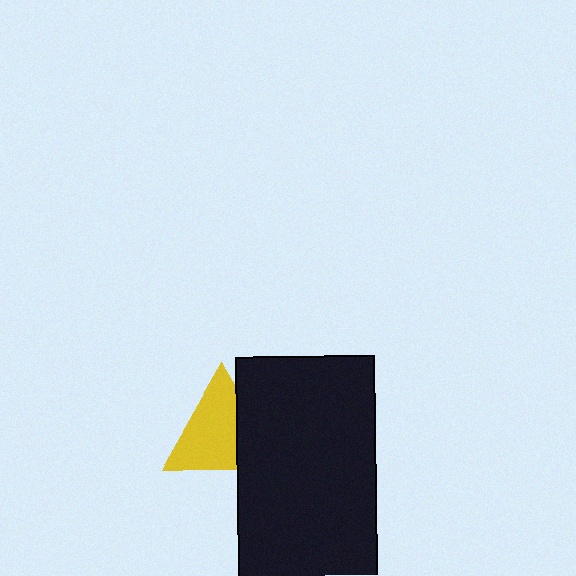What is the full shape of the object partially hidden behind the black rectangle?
The partially hidden object is a yellow triangle.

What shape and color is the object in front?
The object in front is a black rectangle.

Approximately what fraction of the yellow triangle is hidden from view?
Roughly 32% of the yellow triangle is hidden behind the black rectangle.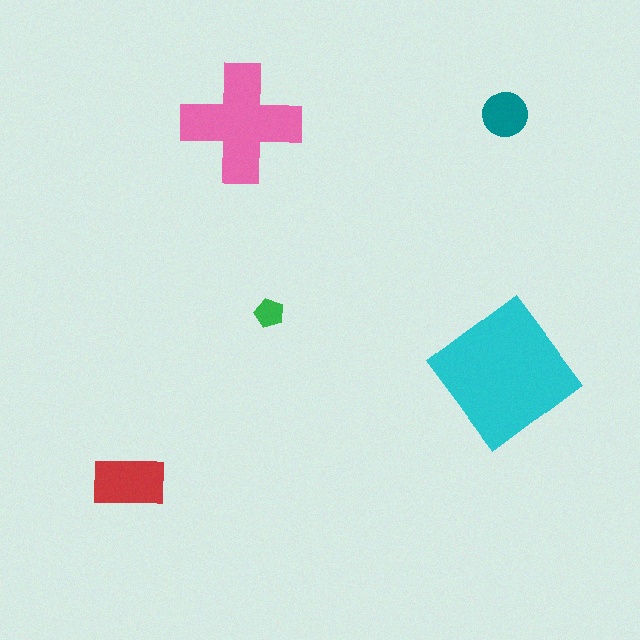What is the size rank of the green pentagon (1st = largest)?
5th.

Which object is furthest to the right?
The cyan diamond is rightmost.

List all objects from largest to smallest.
The cyan diamond, the pink cross, the red rectangle, the teal circle, the green pentagon.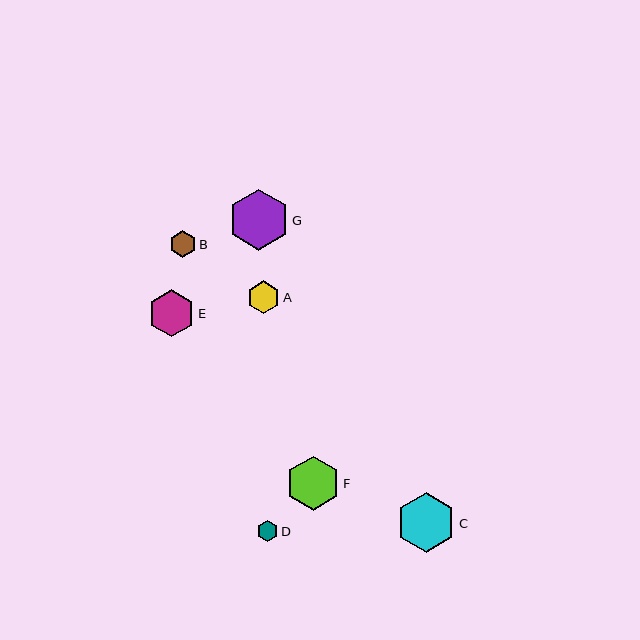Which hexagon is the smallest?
Hexagon D is the smallest with a size of approximately 21 pixels.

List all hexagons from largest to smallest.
From largest to smallest: G, C, F, E, A, B, D.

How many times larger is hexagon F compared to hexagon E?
Hexagon F is approximately 1.2 times the size of hexagon E.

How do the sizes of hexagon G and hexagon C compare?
Hexagon G and hexagon C are approximately the same size.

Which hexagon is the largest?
Hexagon G is the largest with a size of approximately 61 pixels.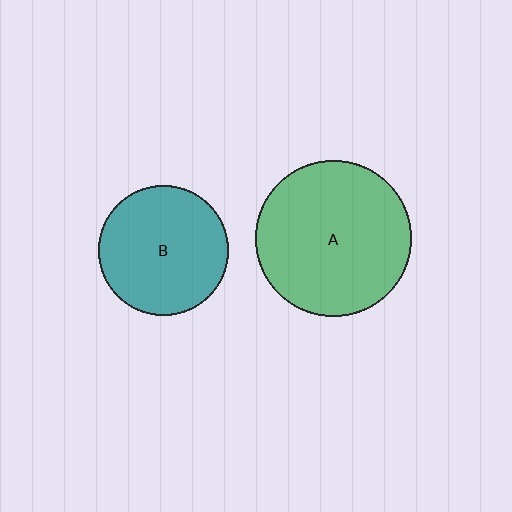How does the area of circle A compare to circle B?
Approximately 1.5 times.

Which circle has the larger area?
Circle A (green).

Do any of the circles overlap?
No, none of the circles overlap.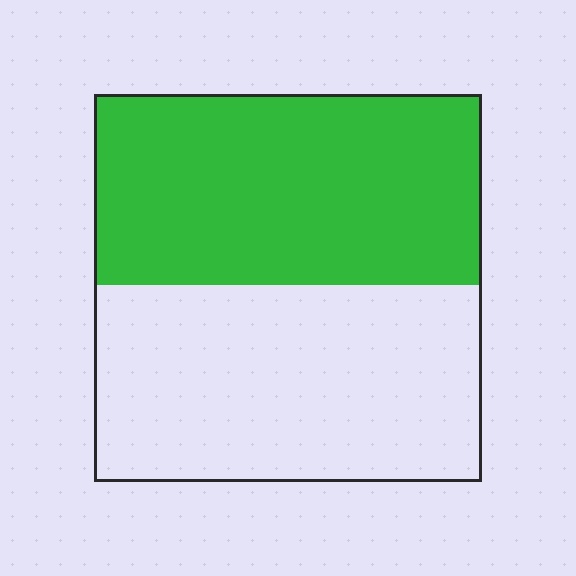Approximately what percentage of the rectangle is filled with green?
Approximately 50%.